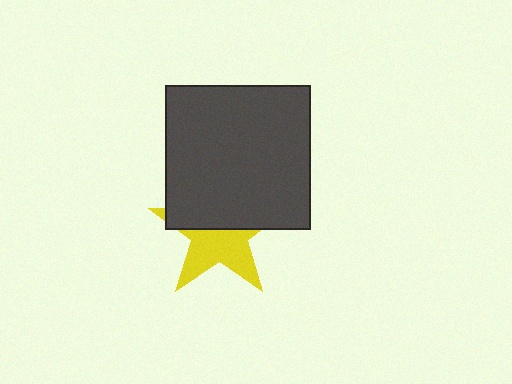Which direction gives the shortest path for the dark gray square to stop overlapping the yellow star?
Moving up gives the shortest separation.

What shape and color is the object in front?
The object in front is a dark gray square.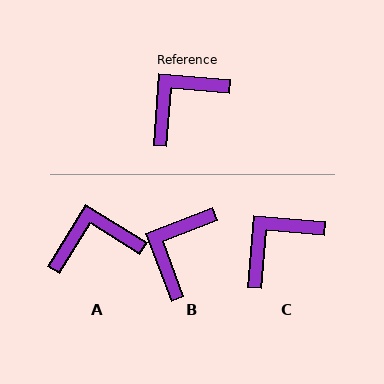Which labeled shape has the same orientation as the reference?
C.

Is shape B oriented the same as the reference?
No, it is off by about 26 degrees.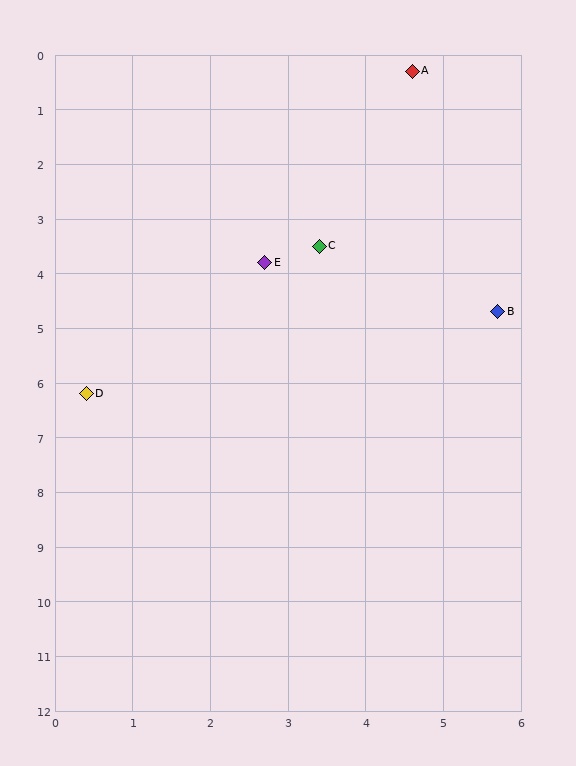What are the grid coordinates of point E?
Point E is at approximately (2.7, 3.8).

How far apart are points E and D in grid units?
Points E and D are about 3.3 grid units apart.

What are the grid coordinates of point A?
Point A is at approximately (4.6, 0.3).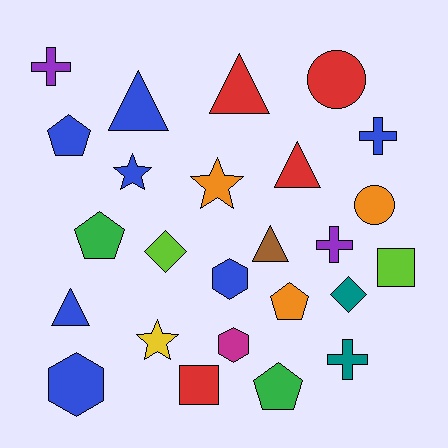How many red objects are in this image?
There are 4 red objects.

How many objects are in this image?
There are 25 objects.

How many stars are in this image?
There are 3 stars.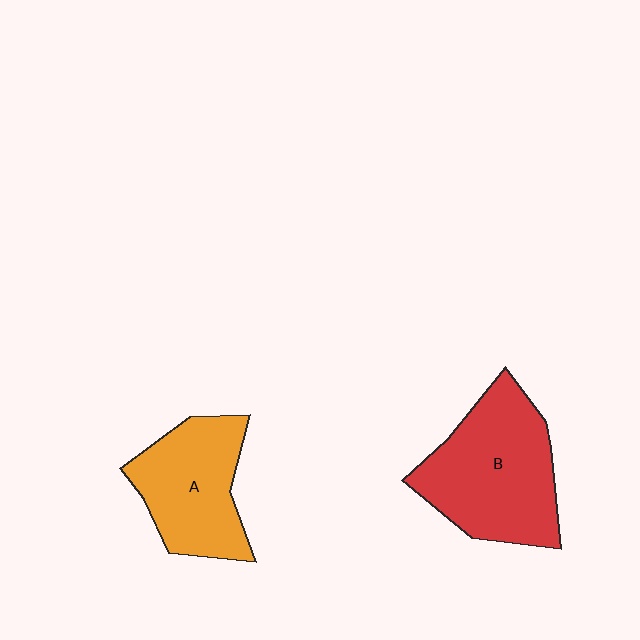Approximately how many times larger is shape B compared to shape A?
Approximately 1.3 times.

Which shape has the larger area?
Shape B (red).